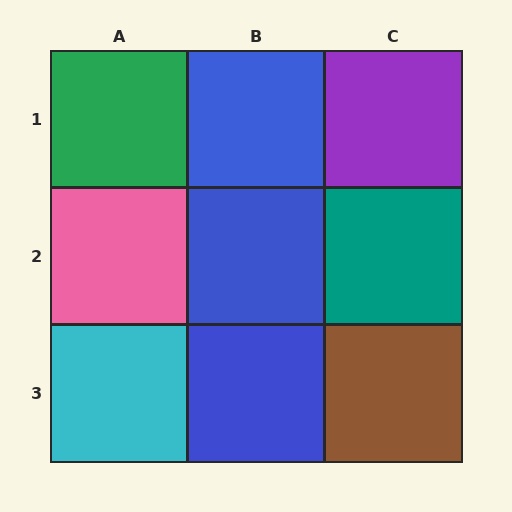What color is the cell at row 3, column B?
Blue.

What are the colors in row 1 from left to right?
Green, blue, purple.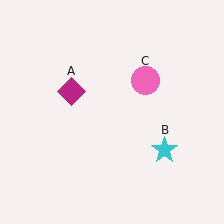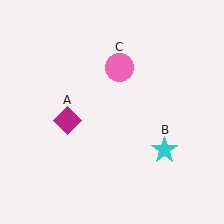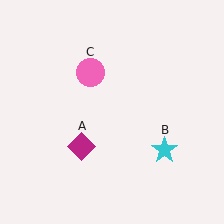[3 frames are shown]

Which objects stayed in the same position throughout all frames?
Cyan star (object B) remained stationary.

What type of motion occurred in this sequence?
The magenta diamond (object A), pink circle (object C) rotated counterclockwise around the center of the scene.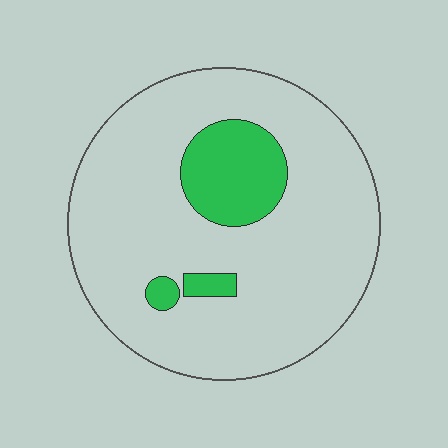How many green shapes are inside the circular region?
3.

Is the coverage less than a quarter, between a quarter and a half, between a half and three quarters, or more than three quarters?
Less than a quarter.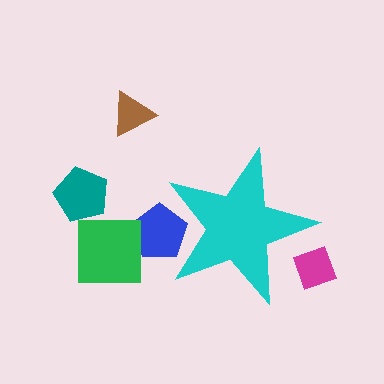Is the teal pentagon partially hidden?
No, the teal pentagon is fully visible.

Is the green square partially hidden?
No, the green square is fully visible.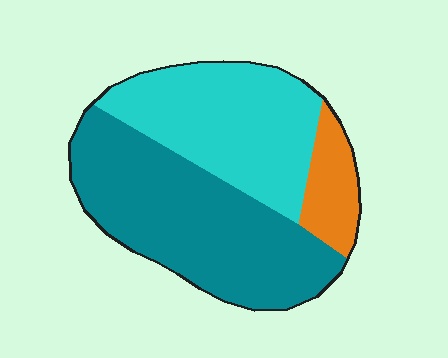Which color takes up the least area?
Orange, at roughly 10%.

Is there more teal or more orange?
Teal.